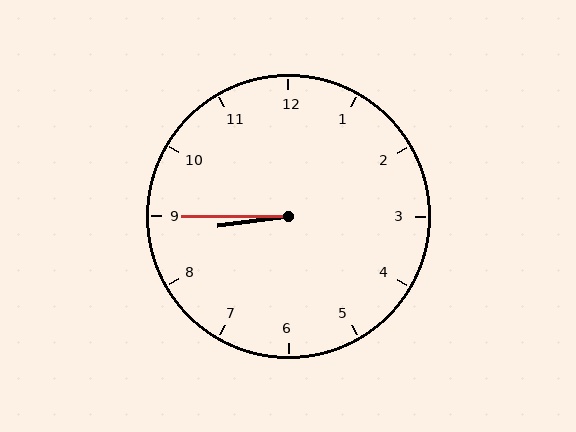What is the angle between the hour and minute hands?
Approximately 8 degrees.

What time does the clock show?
8:45.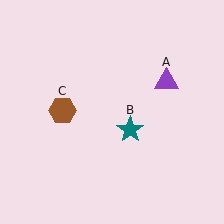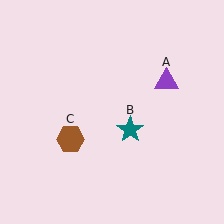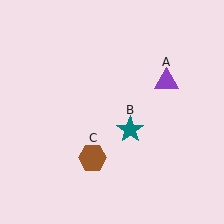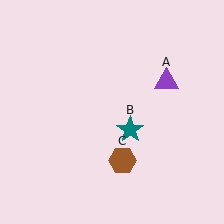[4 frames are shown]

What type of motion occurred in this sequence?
The brown hexagon (object C) rotated counterclockwise around the center of the scene.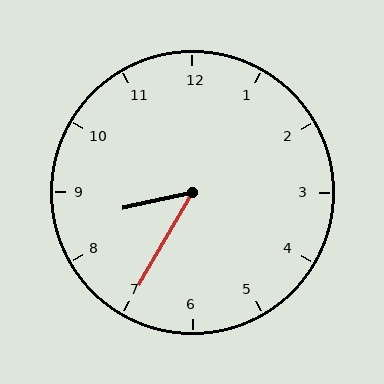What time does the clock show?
8:35.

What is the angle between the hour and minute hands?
Approximately 48 degrees.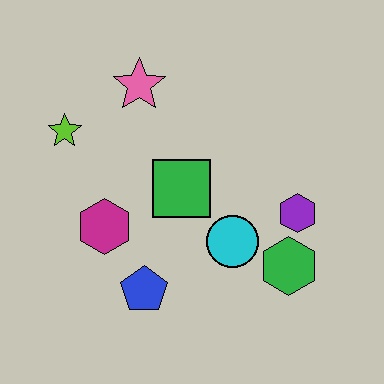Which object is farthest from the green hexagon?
The lime star is farthest from the green hexagon.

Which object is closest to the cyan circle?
The green hexagon is closest to the cyan circle.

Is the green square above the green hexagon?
Yes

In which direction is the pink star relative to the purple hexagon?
The pink star is to the left of the purple hexagon.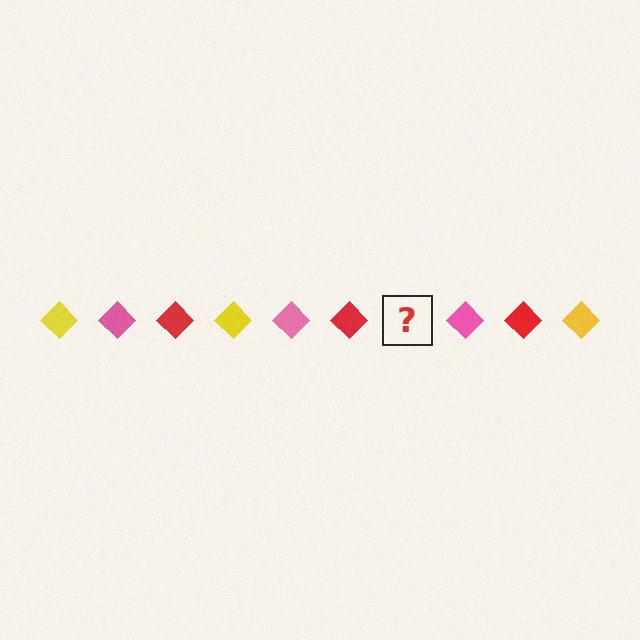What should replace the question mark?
The question mark should be replaced with a yellow diamond.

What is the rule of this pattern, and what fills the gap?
The rule is that the pattern cycles through yellow, pink, red diamonds. The gap should be filled with a yellow diamond.